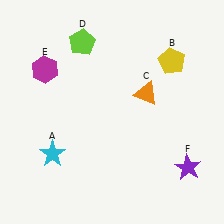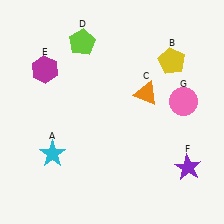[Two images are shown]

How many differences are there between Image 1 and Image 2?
There is 1 difference between the two images.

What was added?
A pink circle (G) was added in Image 2.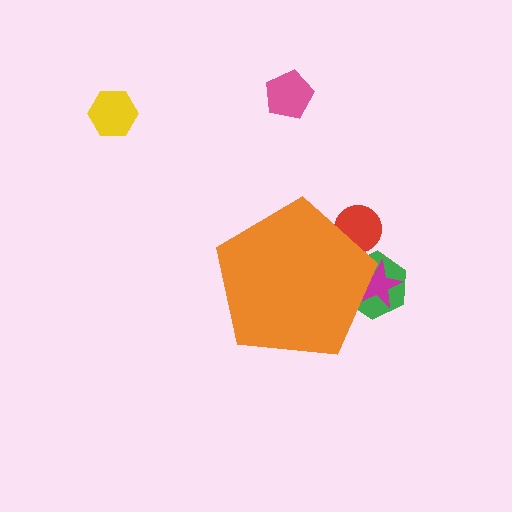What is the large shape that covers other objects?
An orange pentagon.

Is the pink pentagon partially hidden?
No, the pink pentagon is fully visible.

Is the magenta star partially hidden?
Yes, the magenta star is partially hidden behind the orange pentagon.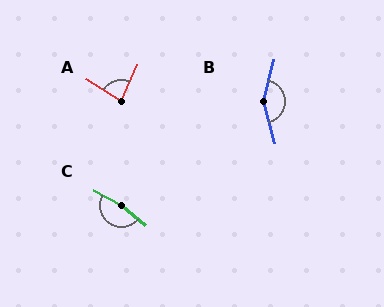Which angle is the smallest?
A, at approximately 82 degrees.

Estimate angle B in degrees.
Approximately 151 degrees.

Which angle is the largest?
C, at approximately 168 degrees.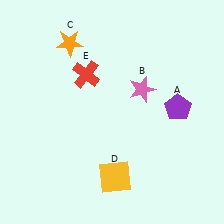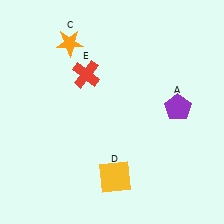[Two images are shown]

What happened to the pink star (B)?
The pink star (B) was removed in Image 2. It was in the top-right area of Image 1.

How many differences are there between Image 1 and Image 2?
There is 1 difference between the two images.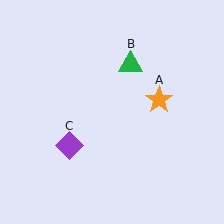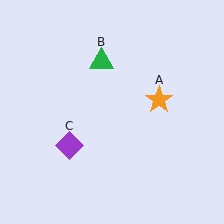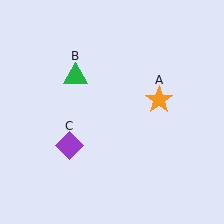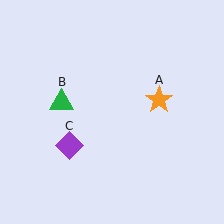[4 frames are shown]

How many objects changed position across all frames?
1 object changed position: green triangle (object B).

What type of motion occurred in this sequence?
The green triangle (object B) rotated counterclockwise around the center of the scene.